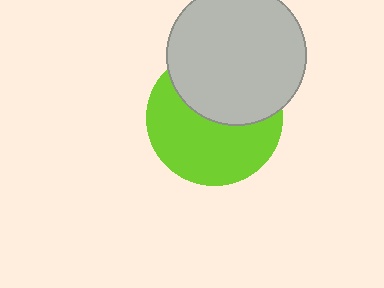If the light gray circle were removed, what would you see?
You would see the complete lime circle.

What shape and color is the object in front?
The object in front is a light gray circle.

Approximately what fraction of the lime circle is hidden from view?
Roughly 43% of the lime circle is hidden behind the light gray circle.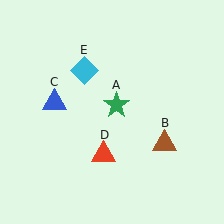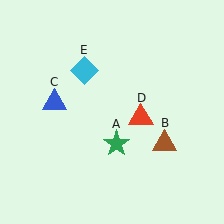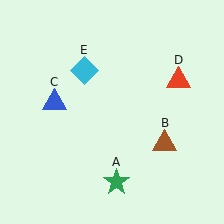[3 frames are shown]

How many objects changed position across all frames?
2 objects changed position: green star (object A), red triangle (object D).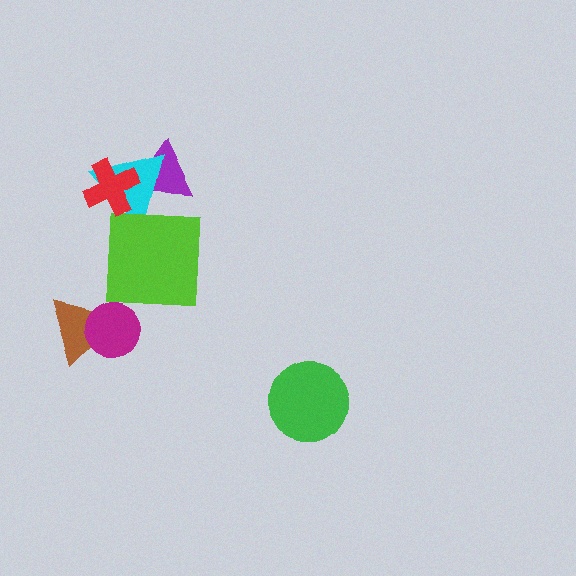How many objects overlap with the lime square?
1 object overlaps with the lime square.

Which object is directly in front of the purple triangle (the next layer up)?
The cyan triangle is directly in front of the purple triangle.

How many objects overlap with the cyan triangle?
3 objects overlap with the cyan triangle.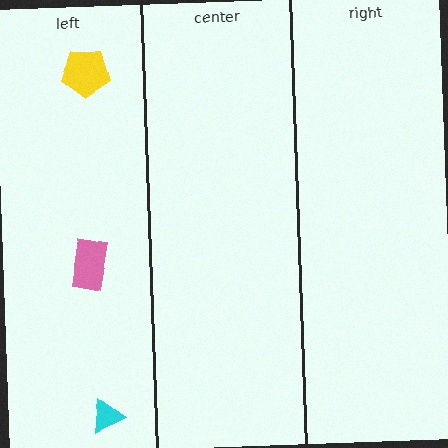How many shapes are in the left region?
3.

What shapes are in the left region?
The cyan triangle, the pink rectangle, the yellow pentagon.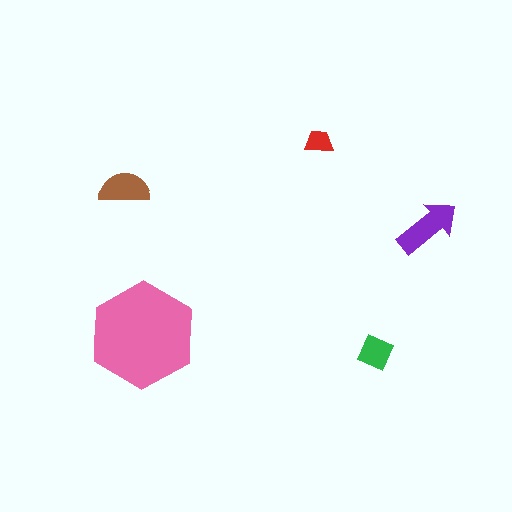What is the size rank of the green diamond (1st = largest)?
4th.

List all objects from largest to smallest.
The pink hexagon, the purple arrow, the brown semicircle, the green diamond, the red trapezoid.